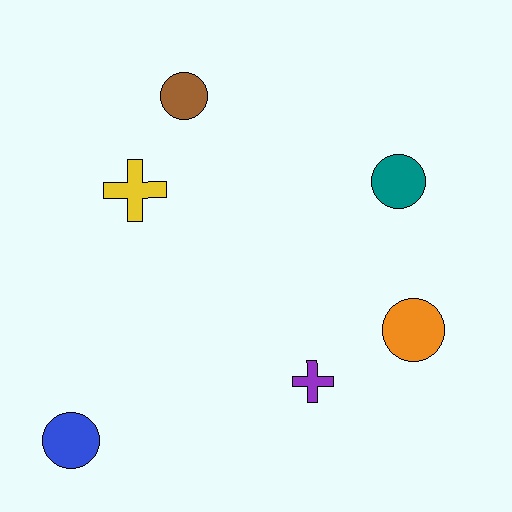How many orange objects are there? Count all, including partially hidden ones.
There is 1 orange object.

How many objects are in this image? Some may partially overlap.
There are 6 objects.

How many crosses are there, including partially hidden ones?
There are 2 crosses.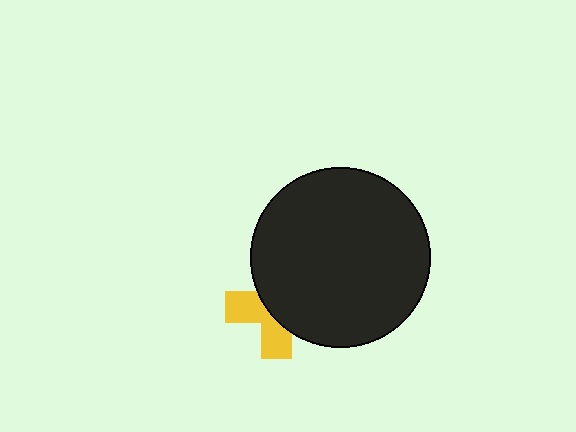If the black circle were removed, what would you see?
You would see the complete yellow cross.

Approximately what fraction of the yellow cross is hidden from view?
Roughly 57% of the yellow cross is hidden behind the black circle.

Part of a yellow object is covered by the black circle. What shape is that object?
It is a cross.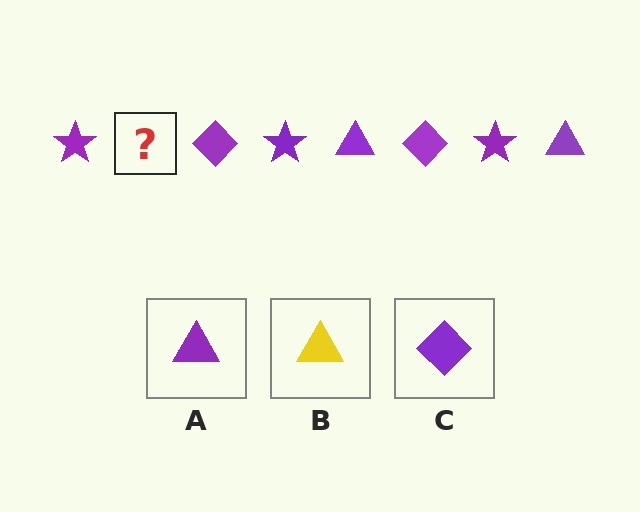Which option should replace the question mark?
Option A.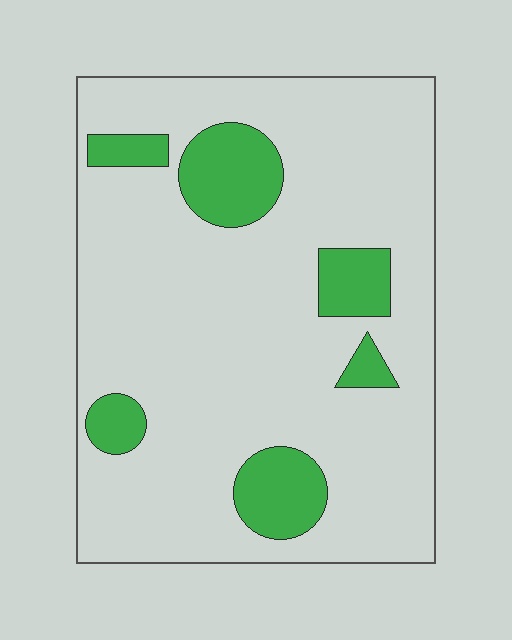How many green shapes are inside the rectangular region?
6.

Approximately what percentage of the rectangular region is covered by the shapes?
Approximately 15%.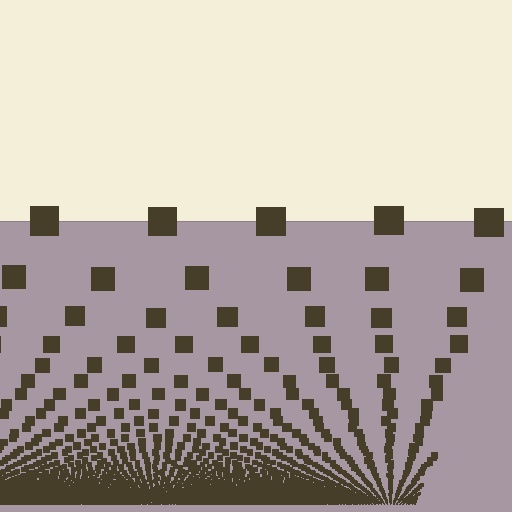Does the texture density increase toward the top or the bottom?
Density increases toward the bottom.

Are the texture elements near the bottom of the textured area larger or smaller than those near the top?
Smaller. The gradient is inverted — elements near the bottom are smaller and denser.